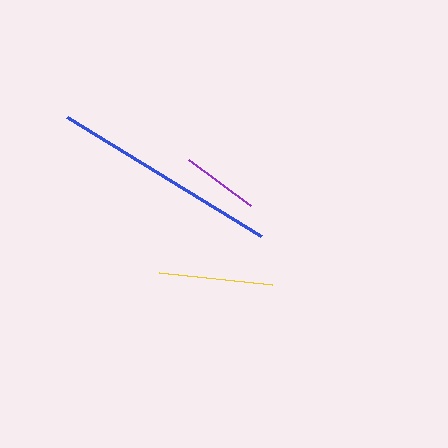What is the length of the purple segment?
The purple segment is approximately 77 pixels long.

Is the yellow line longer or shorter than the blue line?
The blue line is longer than the yellow line.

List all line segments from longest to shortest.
From longest to shortest: blue, yellow, purple.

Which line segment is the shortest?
The purple line is the shortest at approximately 77 pixels.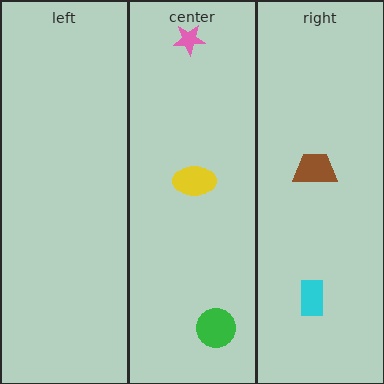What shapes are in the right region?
The cyan rectangle, the brown trapezoid.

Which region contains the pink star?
The center region.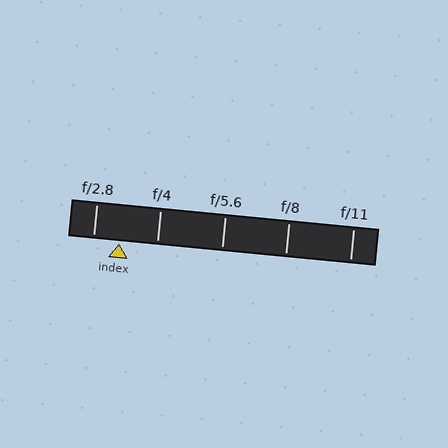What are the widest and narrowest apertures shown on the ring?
The widest aperture shown is f/2.8 and the narrowest is f/11.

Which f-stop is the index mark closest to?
The index mark is closest to f/2.8.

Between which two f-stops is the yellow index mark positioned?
The index mark is between f/2.8 and f/4.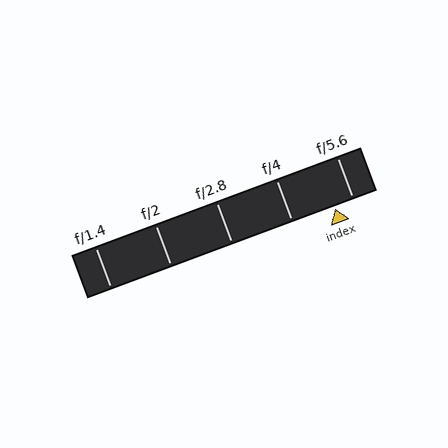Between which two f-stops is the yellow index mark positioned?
The index mark is between f/4 and f/5.6.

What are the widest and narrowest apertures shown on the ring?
The widest aperture shown is f/1.4 and the narrowest is f/5.6.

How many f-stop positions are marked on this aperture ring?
There are 5 f-stop positions marked.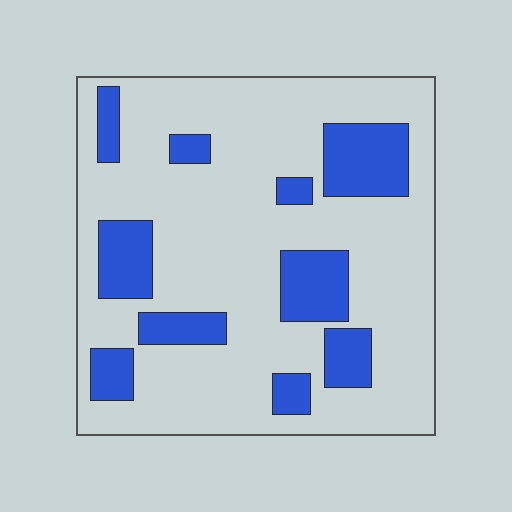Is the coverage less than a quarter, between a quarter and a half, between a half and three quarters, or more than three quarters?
Less than a quarter.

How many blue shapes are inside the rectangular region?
10.